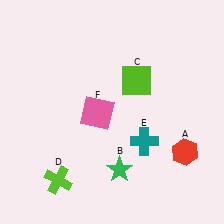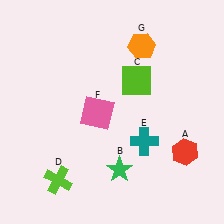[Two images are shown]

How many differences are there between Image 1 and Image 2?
There is 1 difference between the two images.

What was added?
An orange hexagon (G) was added in Image 2.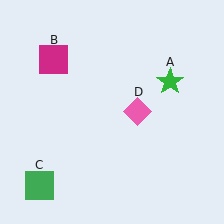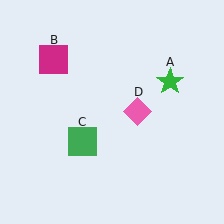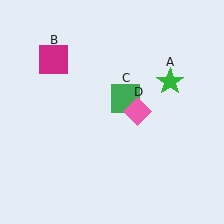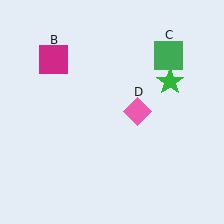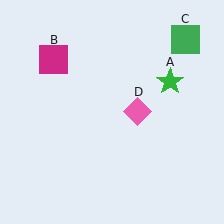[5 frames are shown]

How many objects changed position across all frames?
1 object changed position: green square (object C).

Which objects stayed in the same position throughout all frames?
Green star (object A) and magenta square (object B) and pink diamond (object D) remained stationary.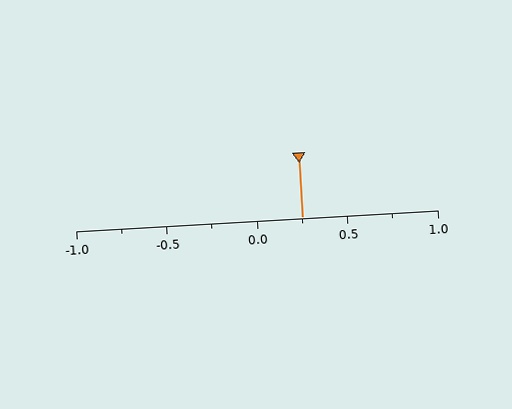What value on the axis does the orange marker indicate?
The marker indicates approximately 0.25.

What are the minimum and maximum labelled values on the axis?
The axis runs from -1.0 to 1.0.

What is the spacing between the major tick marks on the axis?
The major ticks are spaced 0.5 apart.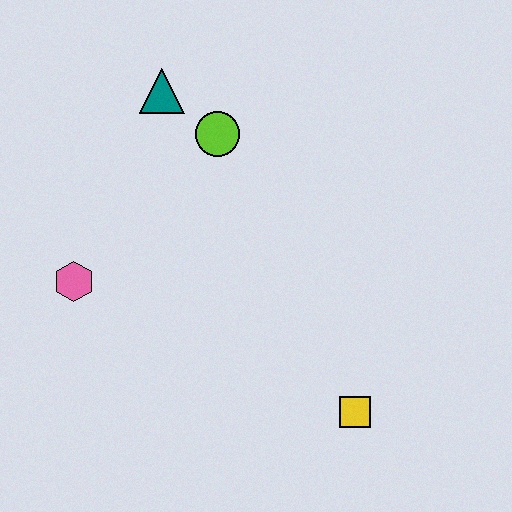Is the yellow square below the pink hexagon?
Yes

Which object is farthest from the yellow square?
The teal triangle is farthest from the yellow square.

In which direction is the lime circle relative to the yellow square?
The lime circle is above the yellow square.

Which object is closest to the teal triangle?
The lime circle is closest to the teal triangle.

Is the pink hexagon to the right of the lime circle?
No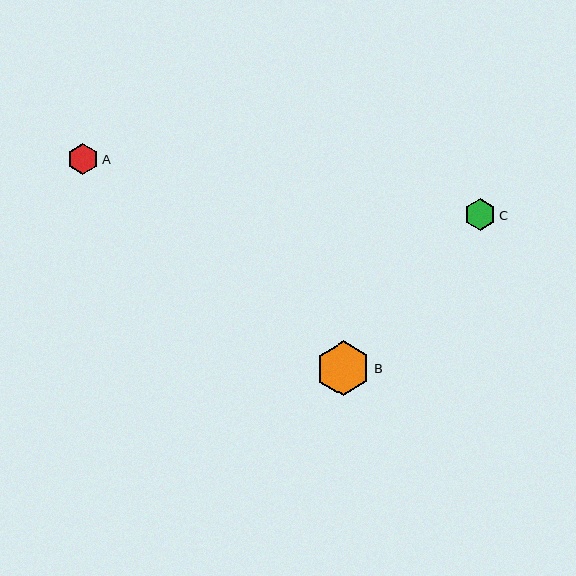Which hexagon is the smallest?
Hexagon C is the smallest with a size of approximately 31 pixels.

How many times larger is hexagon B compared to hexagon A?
Hexagon B is approximately 1.7 times the size of hexagon A.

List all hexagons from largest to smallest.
From largest to smallest: B, A, C.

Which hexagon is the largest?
Hexagon B is the largest with a size of approximately 54 pixels.